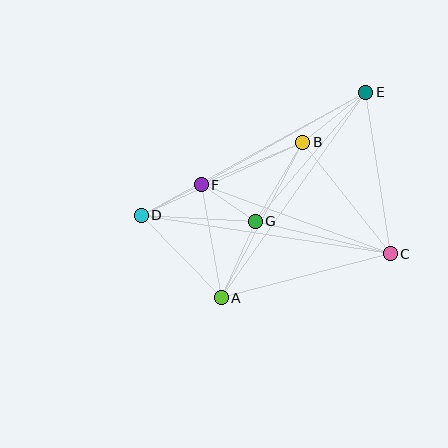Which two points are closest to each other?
Points F and G are closest to each other.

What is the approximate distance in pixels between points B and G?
The distance between B and G is approximately 92 pixels.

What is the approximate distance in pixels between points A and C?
The distance between A and C is approximately 174 pixels.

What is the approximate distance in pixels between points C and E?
The distance between C and E is approximately 163 pixels.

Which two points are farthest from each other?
Points D and E are farthest from each other.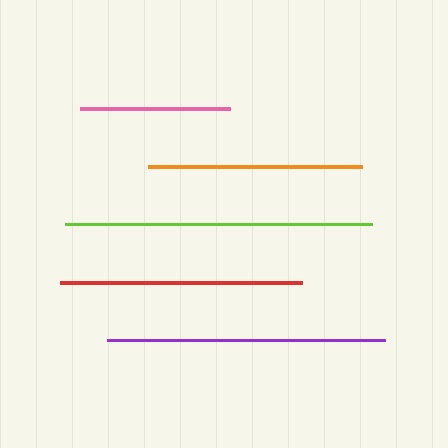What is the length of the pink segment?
The pink segment is approximately 150 pixels long.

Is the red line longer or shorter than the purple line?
The purple line is longer than the red line.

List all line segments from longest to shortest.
From longest to shortest: lime, purple, red, orange, pink.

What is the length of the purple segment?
The purple segment is approximately 278 pixels long.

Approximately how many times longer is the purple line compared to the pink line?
The purple line is approximately 1.9 times the length of the pink line.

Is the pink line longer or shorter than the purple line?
The purple line is longer than the pink line.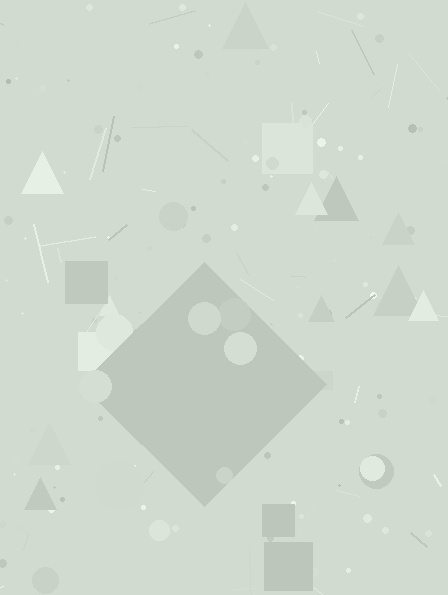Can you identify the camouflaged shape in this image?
The camouflaged shape is a diamond.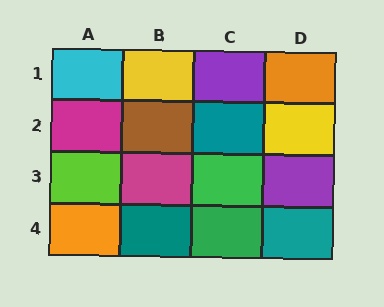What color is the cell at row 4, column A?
Orange.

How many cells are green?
2 cells are green.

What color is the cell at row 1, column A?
Cyan.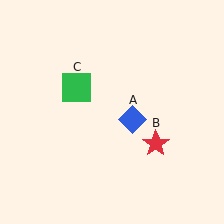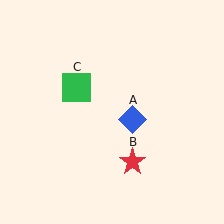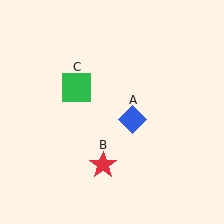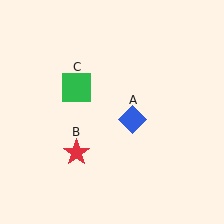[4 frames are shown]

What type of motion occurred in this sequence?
The red star (object B) rotated clockwise around the center of the scene.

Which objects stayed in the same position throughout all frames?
Blue diamond (object A) and green square (object C) remained stationary.